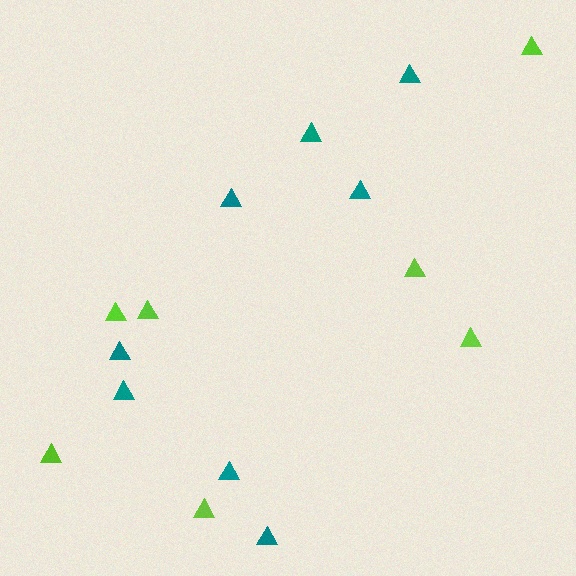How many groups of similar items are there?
There are 2 groups: one group of lime triangles (7) and one group of teal triangles (8).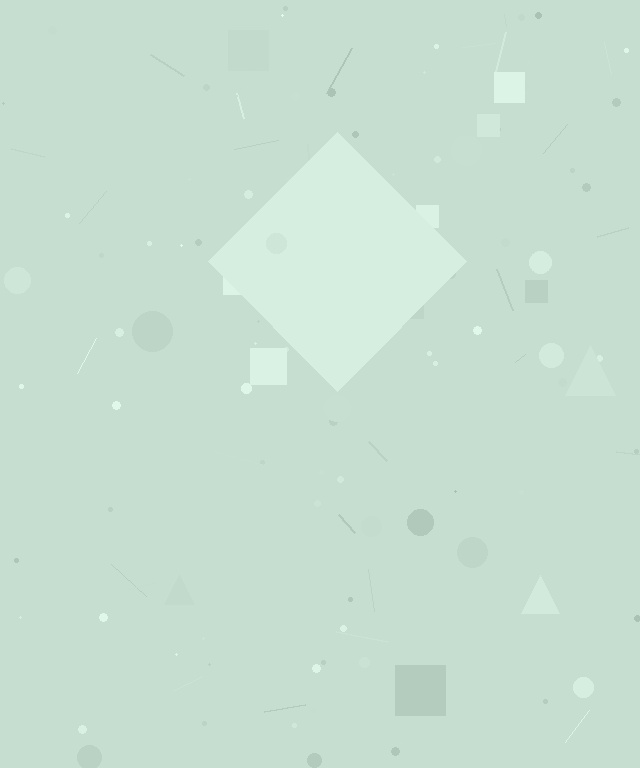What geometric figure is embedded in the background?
A diamond is embedded in the background.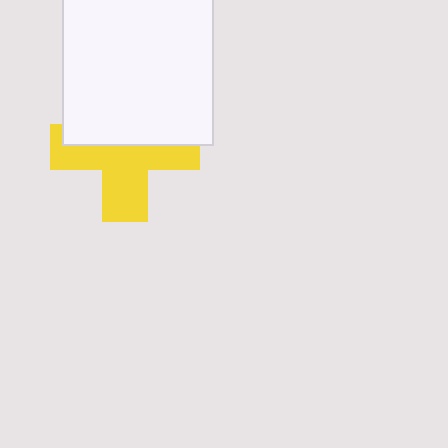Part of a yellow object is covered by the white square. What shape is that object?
It is a cross.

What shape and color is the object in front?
The object in front is a white square.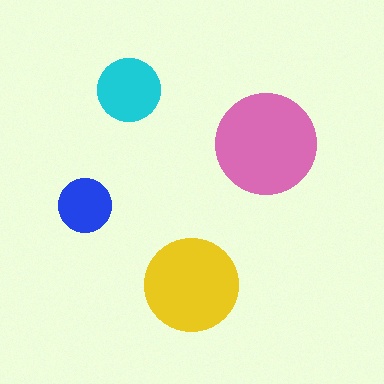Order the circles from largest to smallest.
the pink one, the yellow one, the cyan one, the blue one.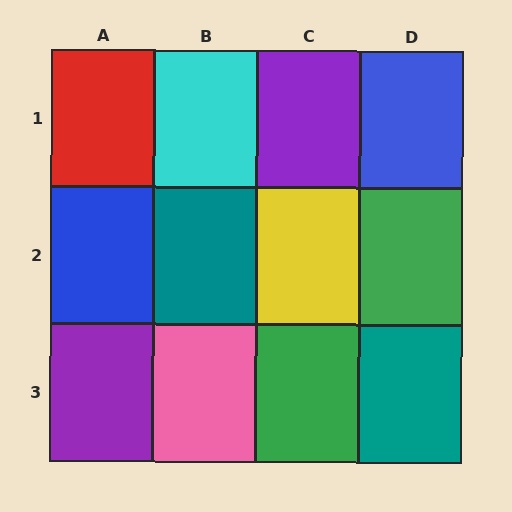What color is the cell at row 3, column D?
Teal.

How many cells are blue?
2 cells are blue.